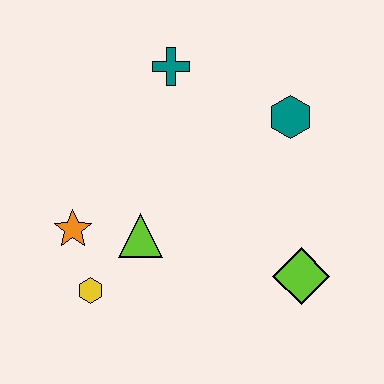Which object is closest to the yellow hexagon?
The orange star is closest to the yellow hexagon.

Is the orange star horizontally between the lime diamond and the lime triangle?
No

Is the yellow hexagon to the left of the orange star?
No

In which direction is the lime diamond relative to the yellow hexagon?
The lime diamond is to the right of the yellow hexagon.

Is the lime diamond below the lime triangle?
Yes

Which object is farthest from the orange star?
The teal hexagon is farthest from the orange star.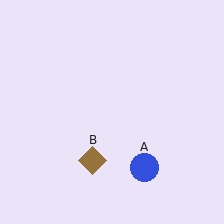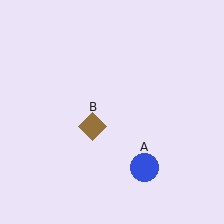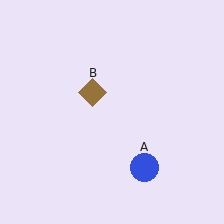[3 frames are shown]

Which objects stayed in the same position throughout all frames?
Blue circle (object A) remained stationary.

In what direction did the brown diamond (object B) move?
The brown diamond (object B) moved up.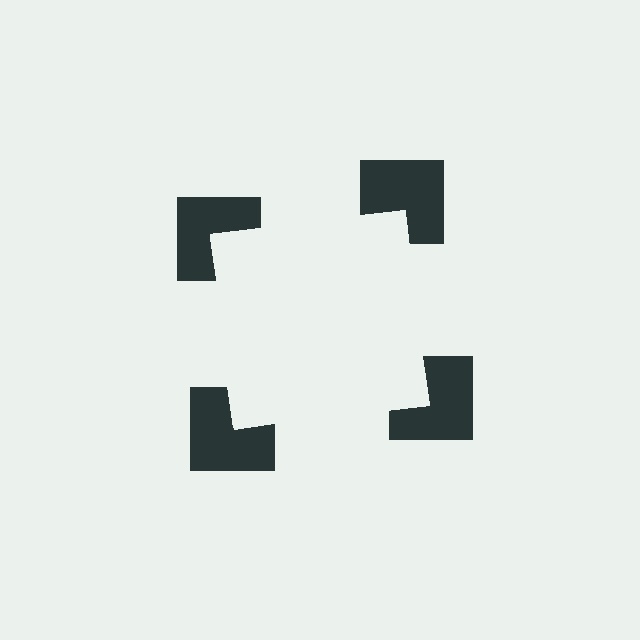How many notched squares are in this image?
There are 4 — one at each vertex of the illusory square.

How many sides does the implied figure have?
4 sides.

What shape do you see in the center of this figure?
An illusory square — its edges are inferred from the aligned wedge cuts in the notched squares, not physically drawn.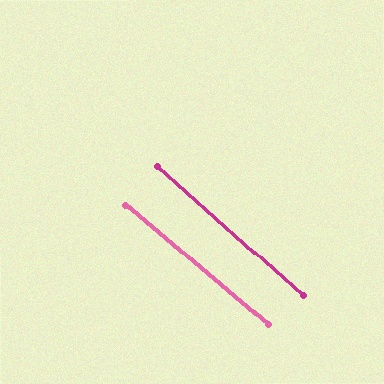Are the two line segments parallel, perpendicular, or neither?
Parallel — their directions differ by only 1.4°.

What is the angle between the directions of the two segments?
Approximately 1 degree.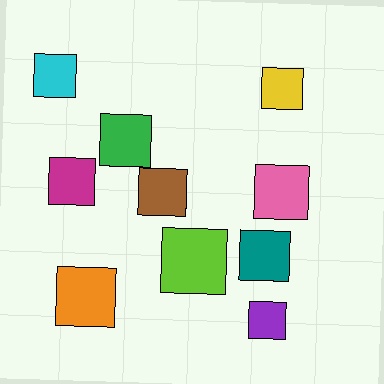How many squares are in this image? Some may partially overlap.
There are 10 squares.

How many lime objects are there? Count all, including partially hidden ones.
There is 1 lime object.